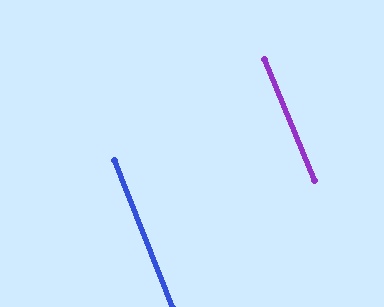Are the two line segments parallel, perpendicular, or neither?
Parallel — their directions differ by only 0.7°.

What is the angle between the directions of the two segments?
Approximately 1 degree.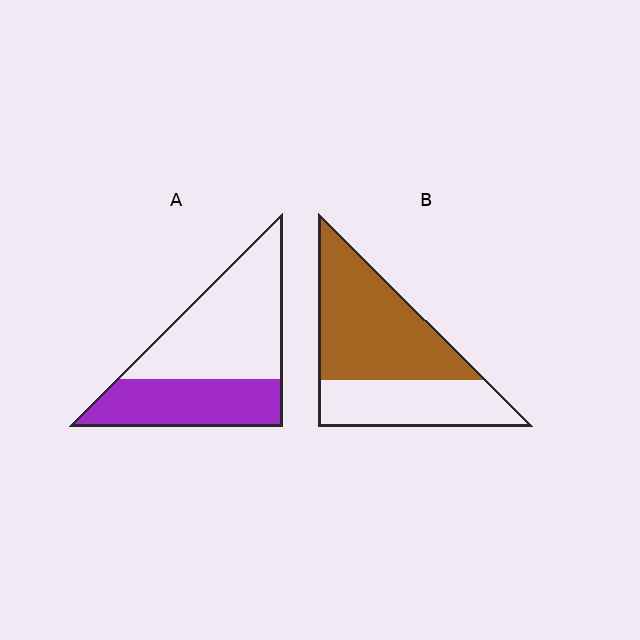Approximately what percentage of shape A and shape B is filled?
A is approximately 40% and B is approximately 60%.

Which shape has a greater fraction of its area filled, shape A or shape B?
Shape B.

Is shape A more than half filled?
No.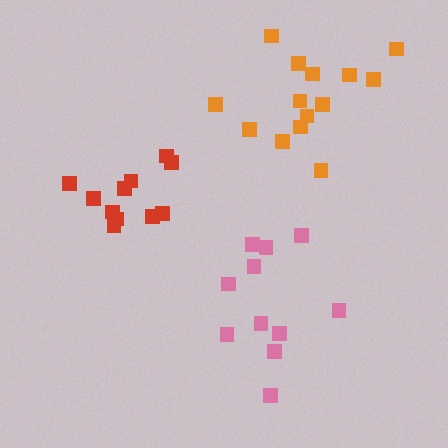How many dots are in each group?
Group 1: 11 dots, Group 2: 11 dots, Group 3: 14 dots (36 total).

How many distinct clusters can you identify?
There are 3 distinct clusters.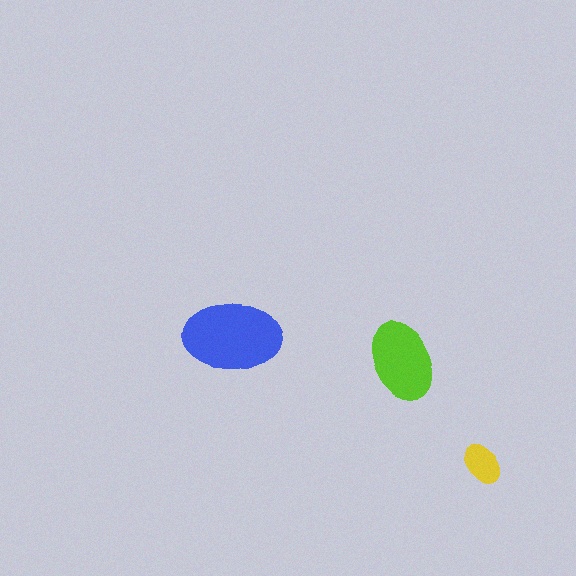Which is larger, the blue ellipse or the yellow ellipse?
The blue one.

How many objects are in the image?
There are 3 objects in the image.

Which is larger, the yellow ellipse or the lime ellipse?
The lime one.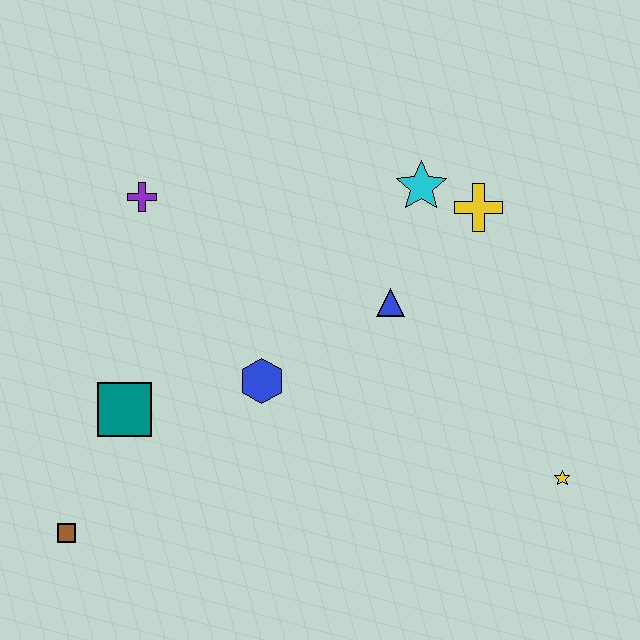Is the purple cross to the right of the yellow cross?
No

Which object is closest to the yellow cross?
The cyan star is closest to the yellow cross.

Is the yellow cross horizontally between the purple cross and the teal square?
No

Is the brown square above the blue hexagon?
No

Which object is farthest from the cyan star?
The brown square is farthest from the cyan star.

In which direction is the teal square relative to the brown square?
The teal square is above the brown square.